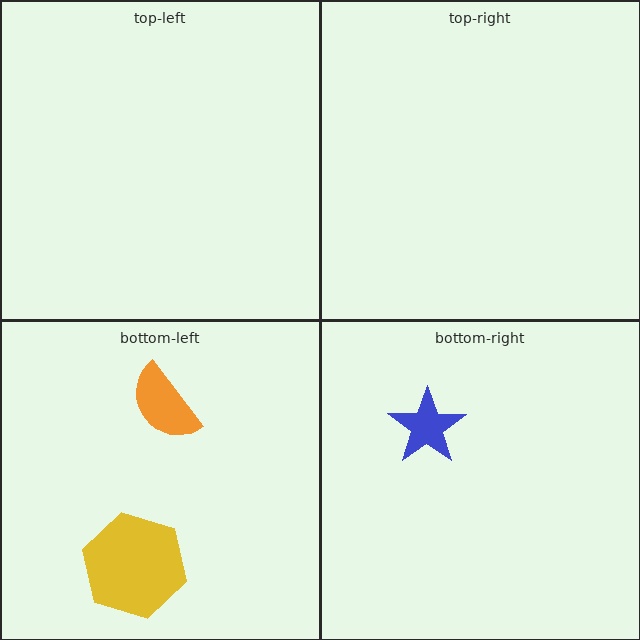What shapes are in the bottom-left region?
The orange semicircle, the yellow hexagon.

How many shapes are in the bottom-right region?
1.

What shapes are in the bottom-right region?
The blue star.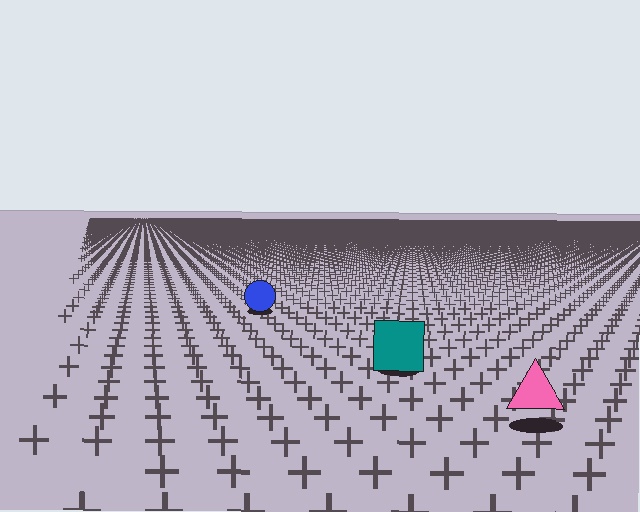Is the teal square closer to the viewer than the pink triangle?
No. The pink triangle is closer — you can tell from the texture gradient: the ground texture is coarser near it.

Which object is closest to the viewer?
The pink triangle is closest. The texture marks near it are larger and more spread out.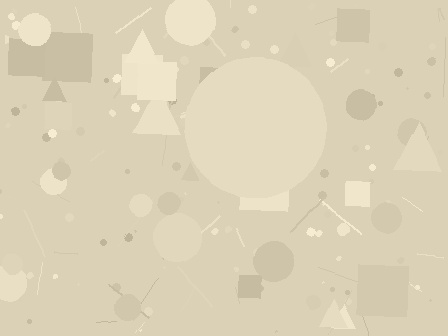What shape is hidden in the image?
A circle is hidden in the image.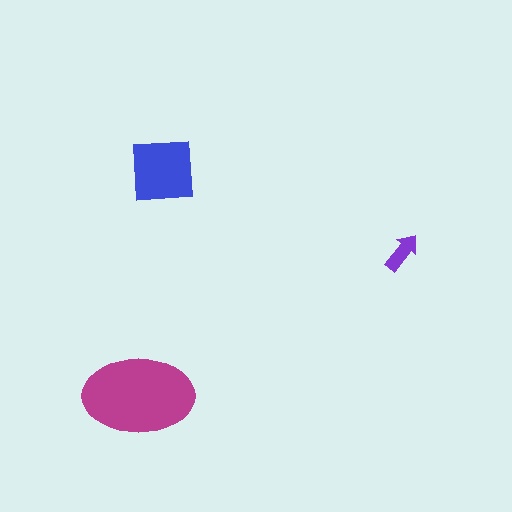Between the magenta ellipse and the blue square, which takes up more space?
The magenta ellipse.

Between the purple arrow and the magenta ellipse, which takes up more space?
The magenta ellipse.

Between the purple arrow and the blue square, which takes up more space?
The blue square.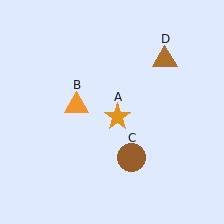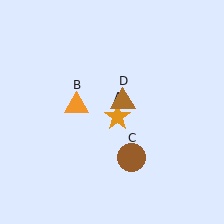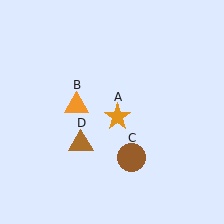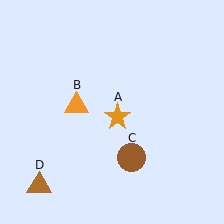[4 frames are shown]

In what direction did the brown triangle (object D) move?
The brown triangle (object D) moved down and to the left.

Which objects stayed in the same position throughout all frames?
Orange star (object A) and orange triangle (object B) and brown circle (object C) remained stationary.